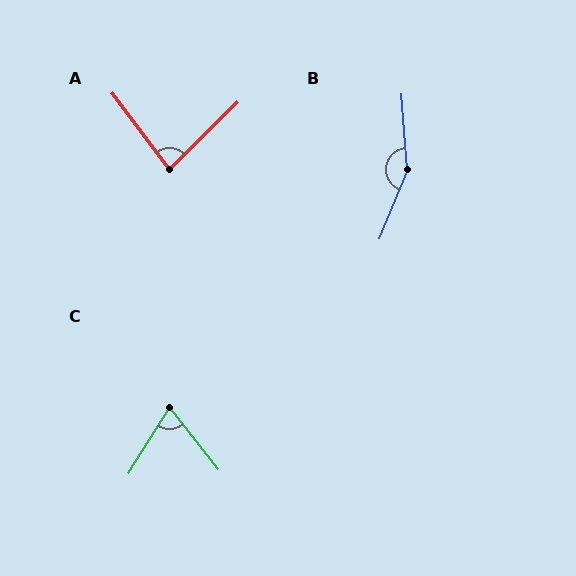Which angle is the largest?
B, at approximately 154 degrees.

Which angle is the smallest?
C, at approximately 70 degrees.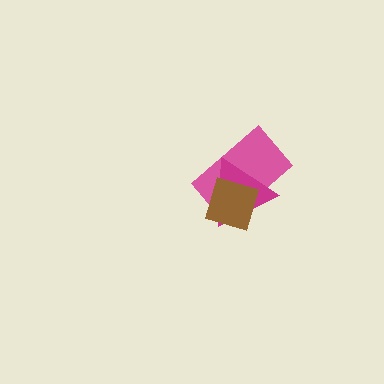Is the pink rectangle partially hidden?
Yes, it is partially covered by another shape.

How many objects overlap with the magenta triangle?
2 objects overlap with the magenta triangle.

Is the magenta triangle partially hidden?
Yes, it is partially covered by another shape.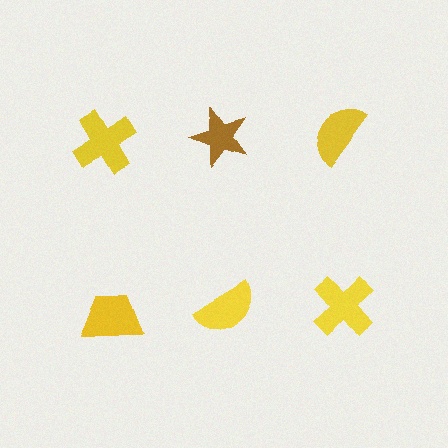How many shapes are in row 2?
3 shapes.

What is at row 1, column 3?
A yellow semicircle.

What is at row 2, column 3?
A yellow cross.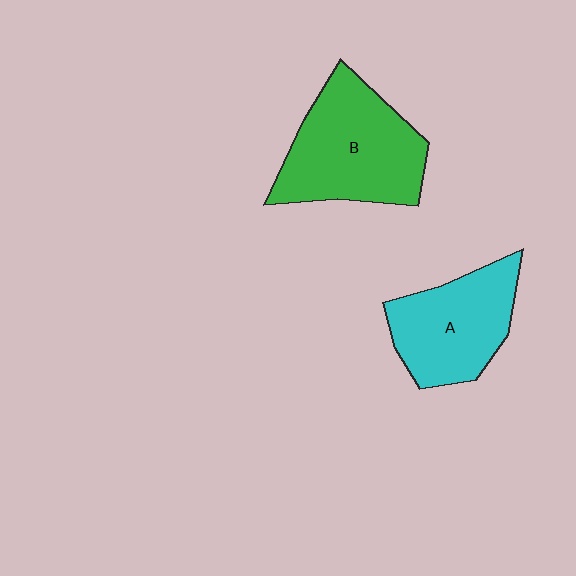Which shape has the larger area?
Shape B (green).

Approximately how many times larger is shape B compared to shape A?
Approximately 1.2 times.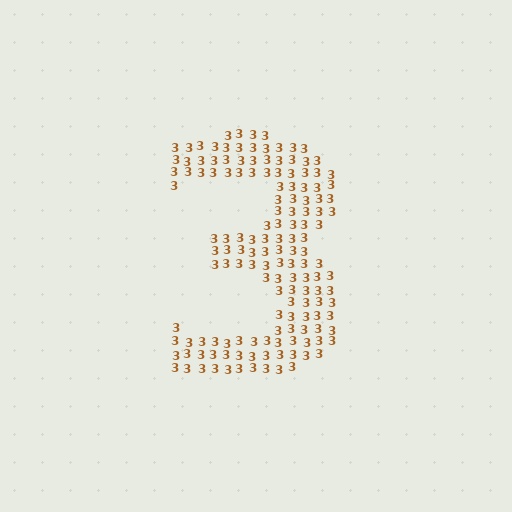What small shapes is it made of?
It is made of small digit 3's.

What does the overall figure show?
The overall figure shows the digit 3.